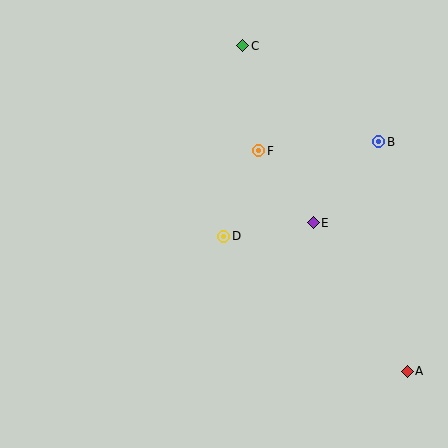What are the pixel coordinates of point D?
Point D is at (224, 236).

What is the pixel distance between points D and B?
The distance between D and B is 182 pixels.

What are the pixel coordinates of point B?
Point B is at (379, 142).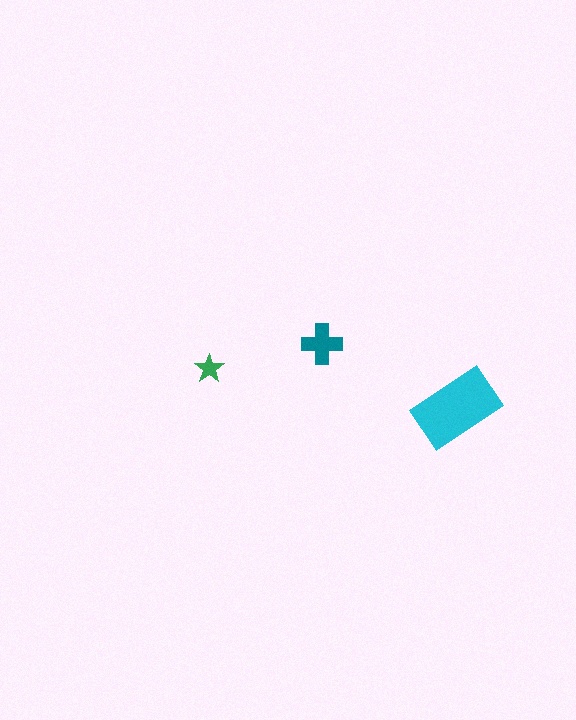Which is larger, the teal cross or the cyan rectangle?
The cyan rectangle.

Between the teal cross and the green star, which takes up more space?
The teal cross.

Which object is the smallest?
The green star.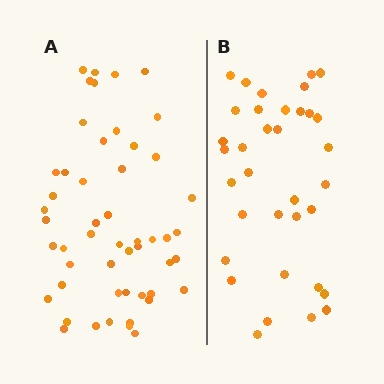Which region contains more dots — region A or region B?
Region A (the left region) has more dots.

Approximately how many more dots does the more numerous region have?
Region A has approximately 15 more dots than region B.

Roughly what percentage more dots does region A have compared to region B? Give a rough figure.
About 45% more.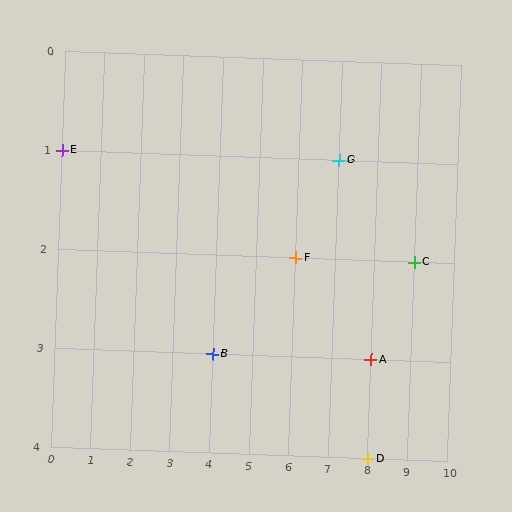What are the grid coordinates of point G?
Point G is at grid coordinates (7, 1).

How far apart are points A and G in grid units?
Points A and G are 1 column and 2 rows apart (about 2.2 grid units diagonally).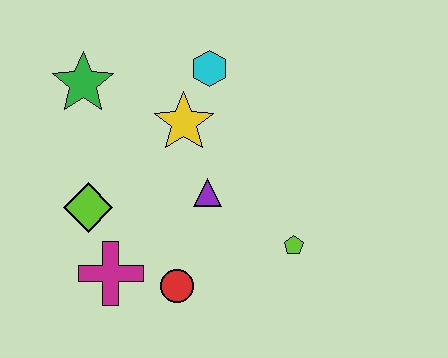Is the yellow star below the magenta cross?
No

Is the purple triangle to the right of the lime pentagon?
No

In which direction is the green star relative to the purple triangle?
The green star is to the left of the purple triangle.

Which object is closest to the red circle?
The magenta cross is closest to the red circle.